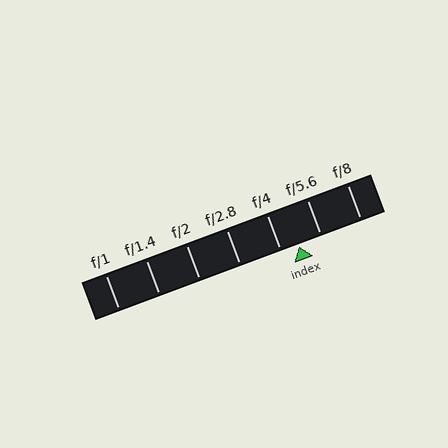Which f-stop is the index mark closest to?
The index mark is closest to f/4.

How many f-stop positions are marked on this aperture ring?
There are 7 f-stop positions marked.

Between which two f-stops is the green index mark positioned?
The index mark is between f/4 and f/5.6.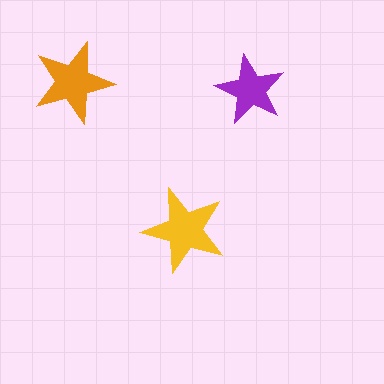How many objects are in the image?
There are 3 objects in the image.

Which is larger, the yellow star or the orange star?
The yellow one.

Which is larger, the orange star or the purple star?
The orange one.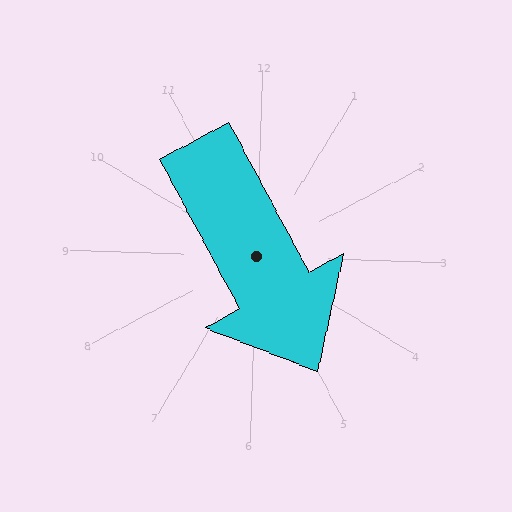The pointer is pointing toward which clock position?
Roughly 5 o'clock.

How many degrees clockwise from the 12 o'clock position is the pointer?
Approximately 150 degrees.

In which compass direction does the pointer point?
Southeast.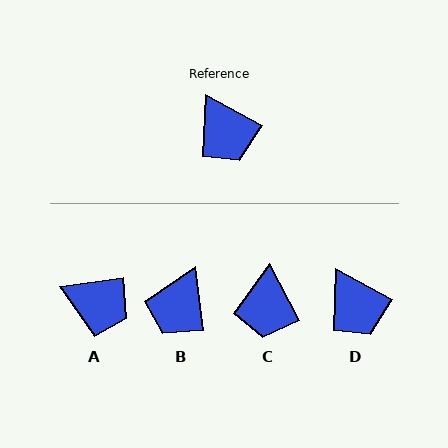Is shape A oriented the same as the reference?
No, it is off by about 37 degrees.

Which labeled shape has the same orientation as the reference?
D.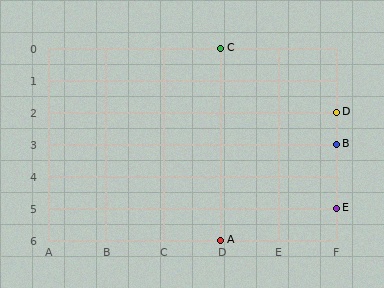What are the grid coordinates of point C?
Point C is at grid coordinates (D, 0).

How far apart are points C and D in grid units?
Points C and D are 2 columns and 2 rows apart (about 2.8 grid units diagonally).